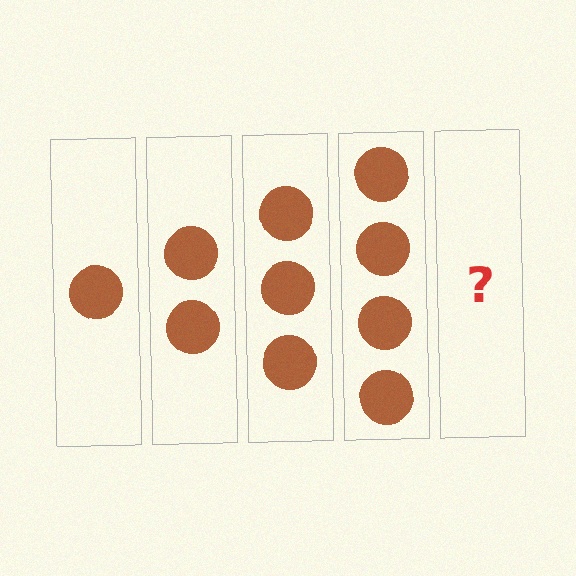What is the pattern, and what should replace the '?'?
The pattern is that each step adds one more circle. The '?' should be 5 circles.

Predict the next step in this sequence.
The next step is 5 circles.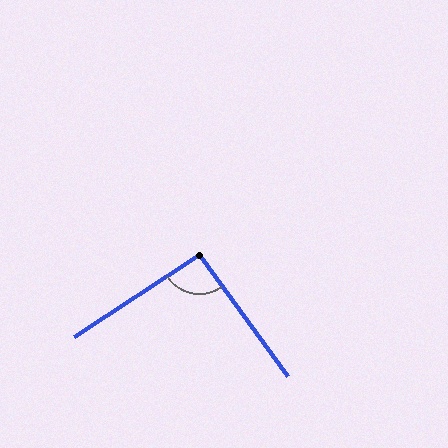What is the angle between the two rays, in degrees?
Approximately 93 degrees.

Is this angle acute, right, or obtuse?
It is approximately a right angle.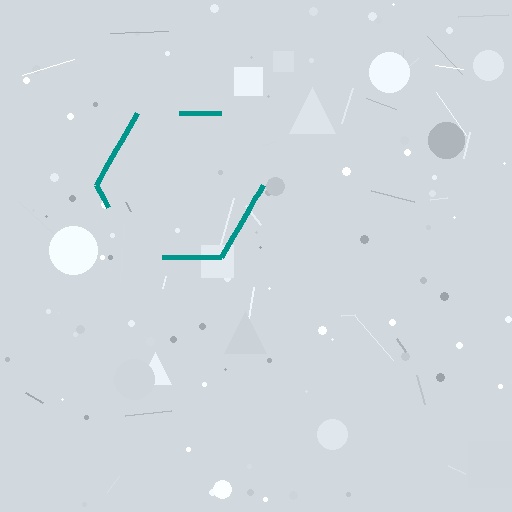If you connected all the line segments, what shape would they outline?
They would outline a hexagon.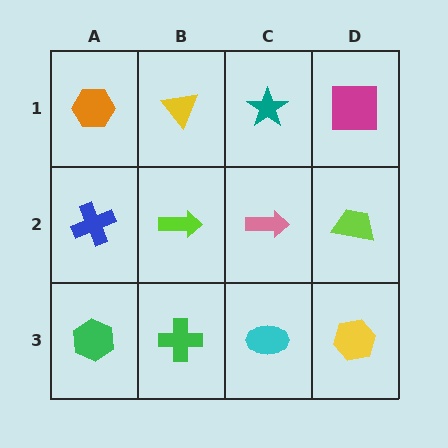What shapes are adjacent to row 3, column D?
A lime trapezoid (row 2, column D), a cyan ellipse (row 3, column C).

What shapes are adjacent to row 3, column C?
A pink arrow (row 2, column C), a green cross (row 3, column B), a yellow hexagon (row 3, column D).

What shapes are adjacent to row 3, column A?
A blue cross (row 2, column A), a green cross (row 3, column B).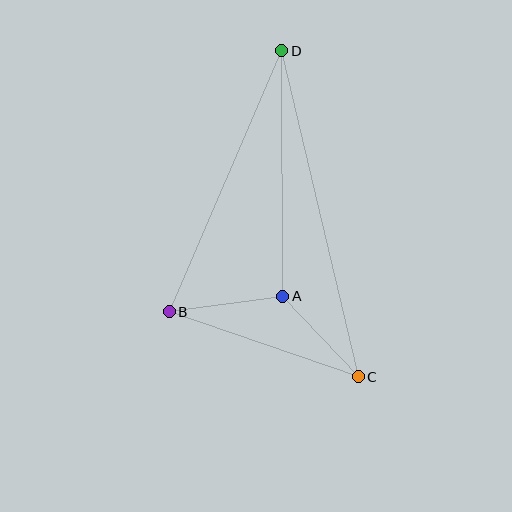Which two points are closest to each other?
Points A and C are closest to each other.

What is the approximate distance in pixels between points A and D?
The distance between A and D is approximately 246 pixels.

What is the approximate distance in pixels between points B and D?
The distance between B and D is approximately 285 pixels.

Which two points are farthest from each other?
Points C and D are farthest from each other.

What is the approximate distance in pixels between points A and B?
The distance between A and B is approximately 114 pixels.